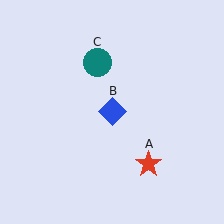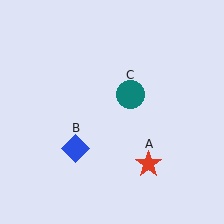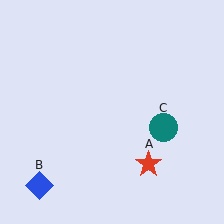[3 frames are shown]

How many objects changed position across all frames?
2 objects changed position: blue diamond (object B), teal circle (object C).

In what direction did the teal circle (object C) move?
The teal circle (object C) moved down and to the right.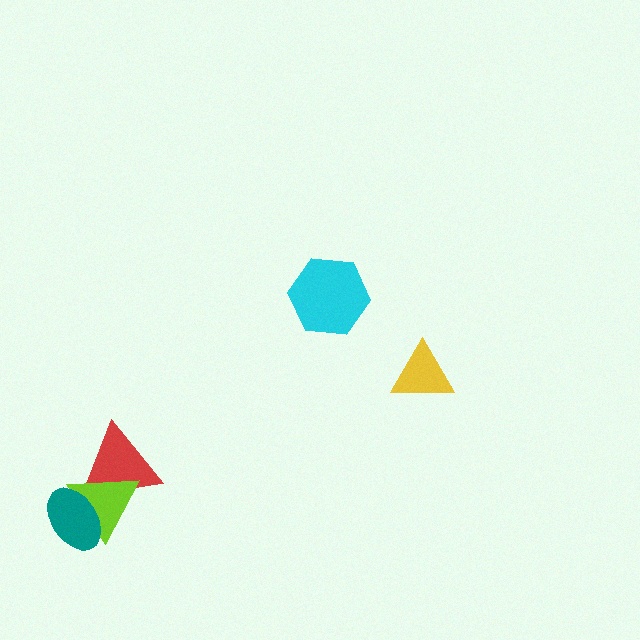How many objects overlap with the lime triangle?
2 objects overlap with the lime triangle.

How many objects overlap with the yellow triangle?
0 objects overlap with the yellow triangle.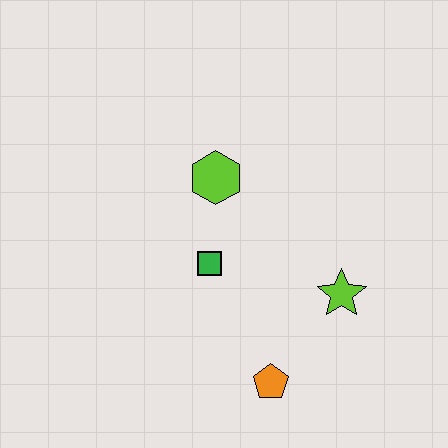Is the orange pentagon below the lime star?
Yes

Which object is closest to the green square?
The lime hexagon is closest to the green square.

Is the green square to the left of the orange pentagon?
Yes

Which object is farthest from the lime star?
The lime hexagon is farthest from the lime star.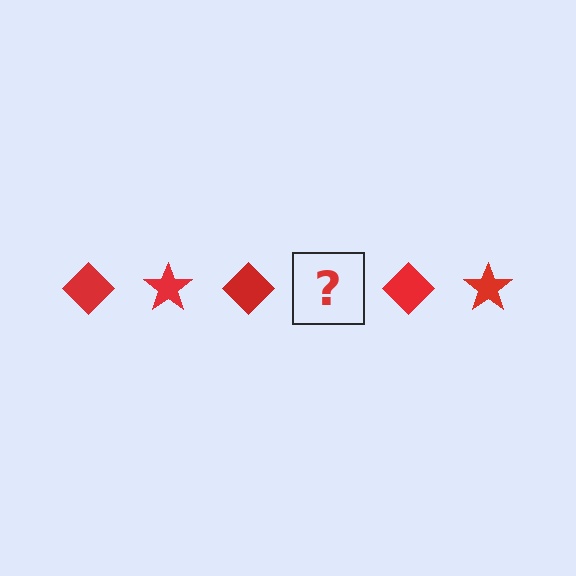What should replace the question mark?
The question mark should be replaced with a red star.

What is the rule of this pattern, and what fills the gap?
The rule is that the pattern cycles through diamond, star shapes in red. The gap should be filled with a red star.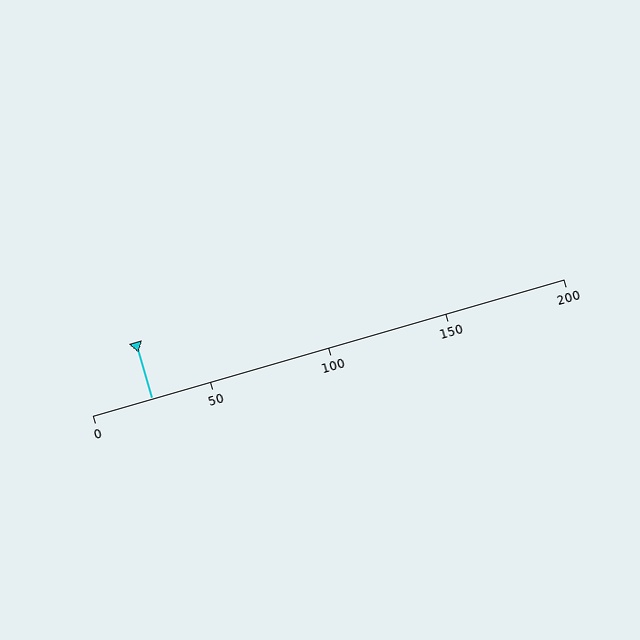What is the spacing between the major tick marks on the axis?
The major ticks are spaced 50 apart.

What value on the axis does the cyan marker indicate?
The marker indicates approximately 25.